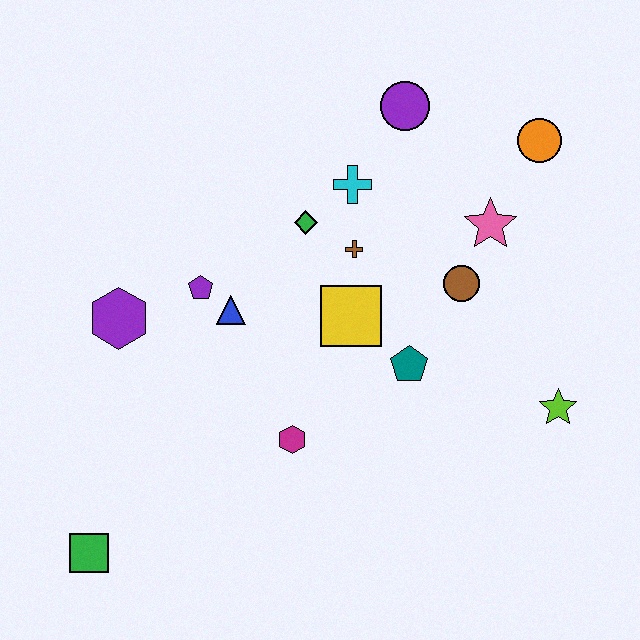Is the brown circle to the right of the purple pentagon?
Yes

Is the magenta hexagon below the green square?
No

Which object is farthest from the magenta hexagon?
The orange circle is farthest from the magenta hexagon.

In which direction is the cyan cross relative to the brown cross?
The cyan cross is above the brown cross.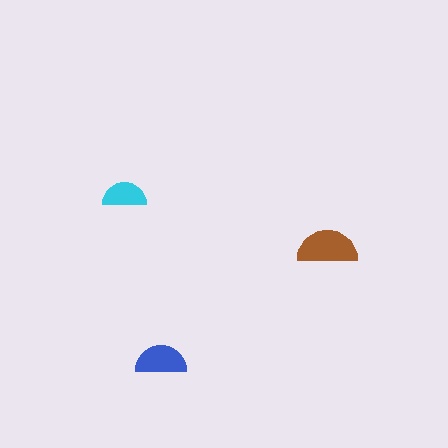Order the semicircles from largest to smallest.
the brown one, the blue one, the cyan one.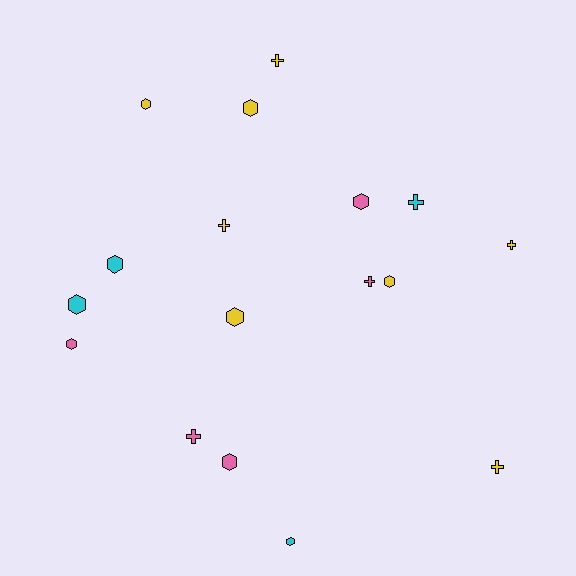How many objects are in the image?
There are 17 objects.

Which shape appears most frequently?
Hexagon, with 10 objects.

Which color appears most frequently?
Yellow, with 8 objects.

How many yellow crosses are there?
There are 4 yellow crosses.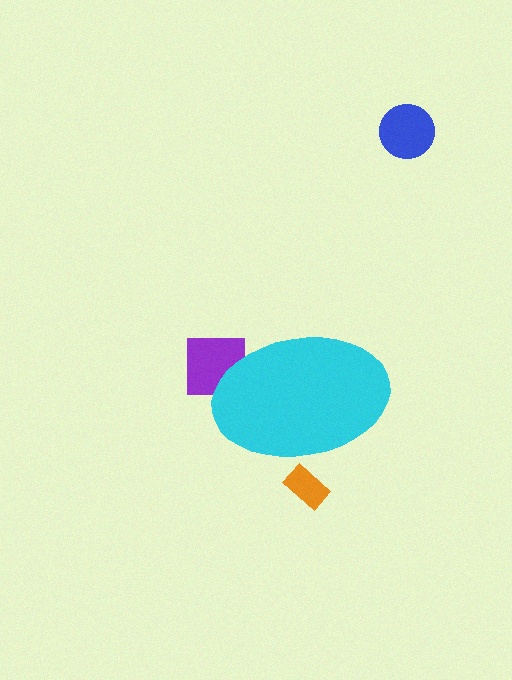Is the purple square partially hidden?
Yes, the purple square is partially hidden behind the cyan ellipse.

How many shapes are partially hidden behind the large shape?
2 shapes are partially hidden.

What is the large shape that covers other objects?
A cyan ellipse.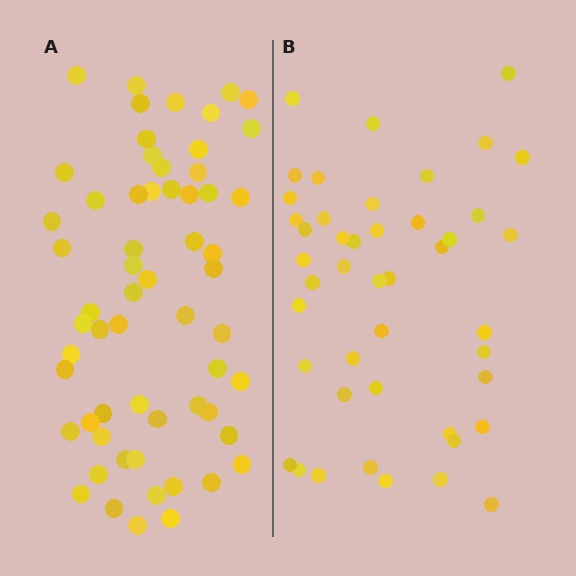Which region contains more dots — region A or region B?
Region A (the left region) has more dots.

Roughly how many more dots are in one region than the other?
Region A has approximately 15 more dots than region B.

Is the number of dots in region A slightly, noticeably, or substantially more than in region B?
Region A has noticeably more, but not dramatically so. The ratio is roughly 1.3 to 1.